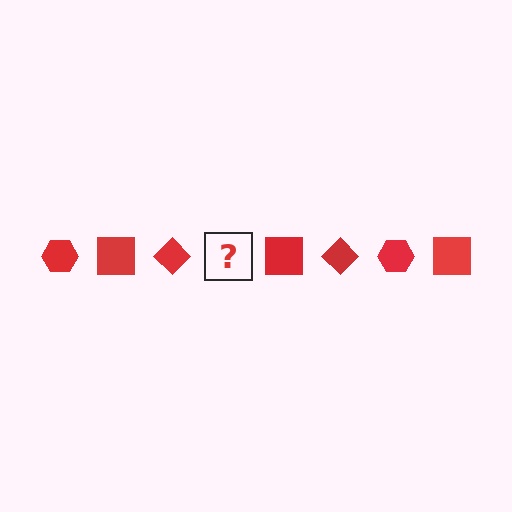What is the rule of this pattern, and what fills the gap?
The rule is that the pattern cycles through hexagon, square, diamond shapes in red. The gap should be filled with a red hexagon.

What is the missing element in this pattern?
The missing element is a red hexagon.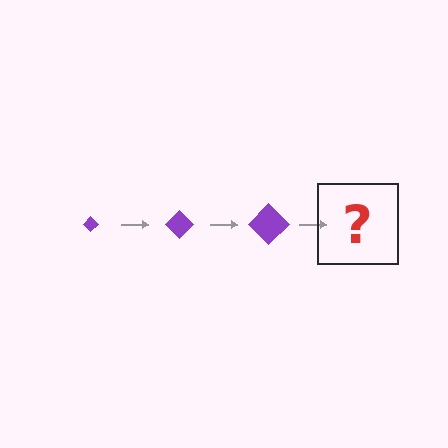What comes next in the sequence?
The next element should be a purple diamond, larger than the previous one.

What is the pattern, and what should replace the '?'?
The pattern is that the diamond gets progressively larger each step. The '?' should be a purple diamond, larger than the previous one.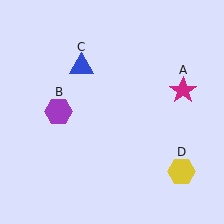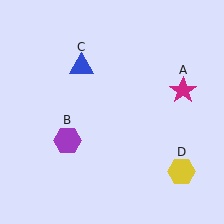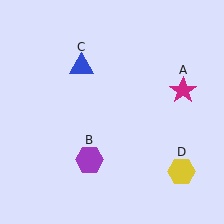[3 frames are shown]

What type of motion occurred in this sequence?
The purple hexagon (object B) rotated counterclockwise around the center of the scene.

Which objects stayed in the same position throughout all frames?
Magenta star (object A) and blue triangle (object C) and yellow hexagon (object D) remained stationary.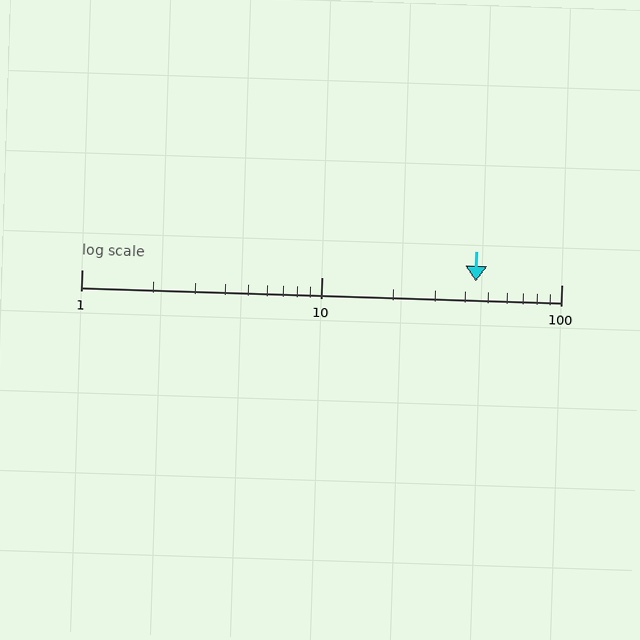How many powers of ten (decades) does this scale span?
The scale spans 2 decades, from 1 to 100.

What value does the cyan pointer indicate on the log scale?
The pointer indicates approximately 44.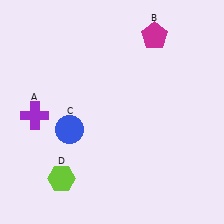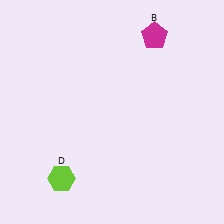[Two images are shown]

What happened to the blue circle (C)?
The blue circle (C) was removed in Image 2. It was in the bottom-left area of Image 1.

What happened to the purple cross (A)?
The purple cross (A) was removed in Image 2. It was in the bottom-left area of Image 1.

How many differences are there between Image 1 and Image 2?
There are 2 differences between the two images.